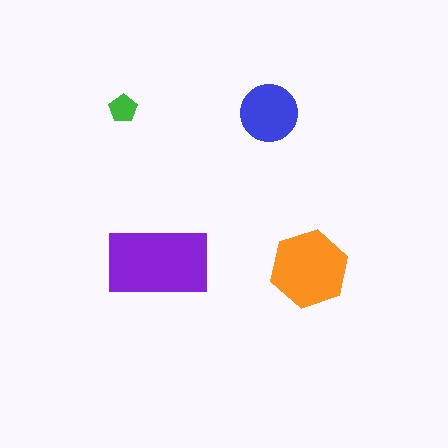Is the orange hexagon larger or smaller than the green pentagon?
Larger.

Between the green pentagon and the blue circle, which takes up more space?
The blue circle.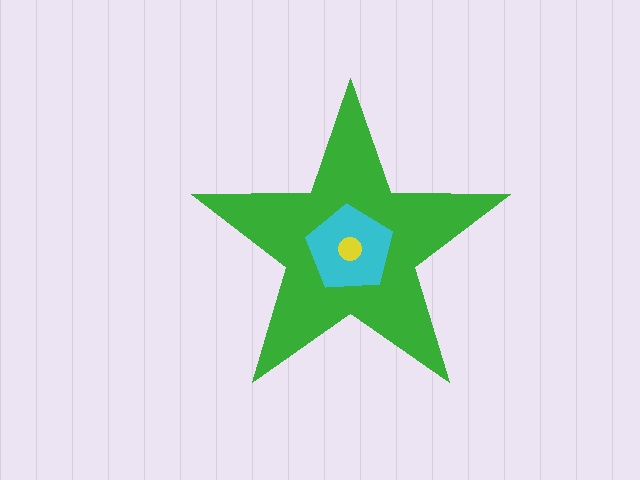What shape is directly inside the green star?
The cyan pentagon.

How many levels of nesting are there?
3.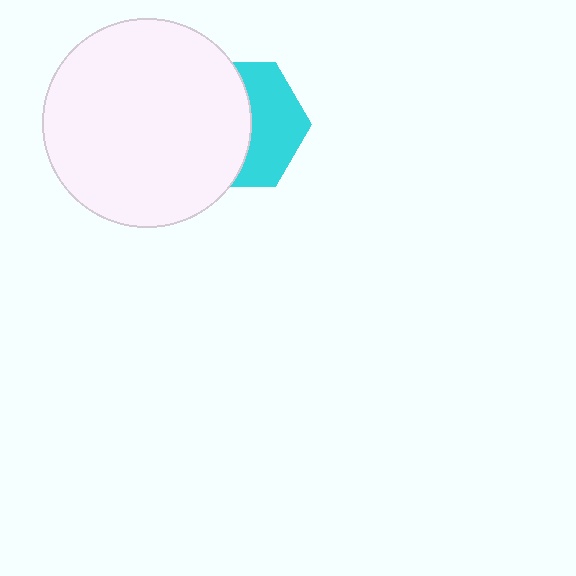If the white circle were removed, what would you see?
You would see the complete cyan hexagon.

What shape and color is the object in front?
The object in front is a white circle.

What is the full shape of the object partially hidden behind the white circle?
The partially hidden object is a cyan hexagon.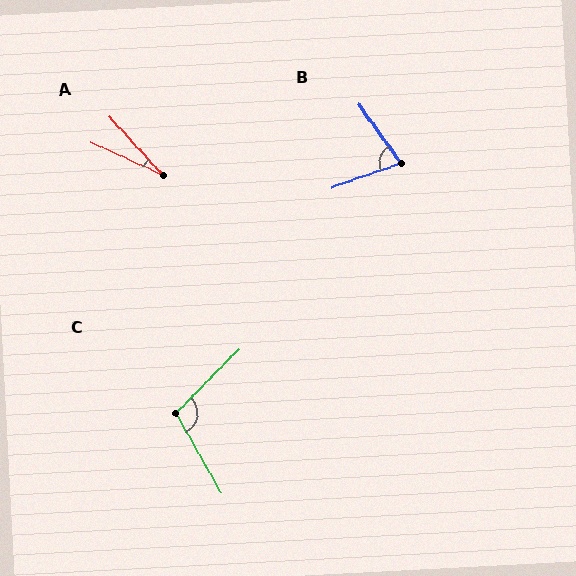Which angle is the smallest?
A, at approximately 23 degrees.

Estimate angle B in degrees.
Approximately 74 degrees.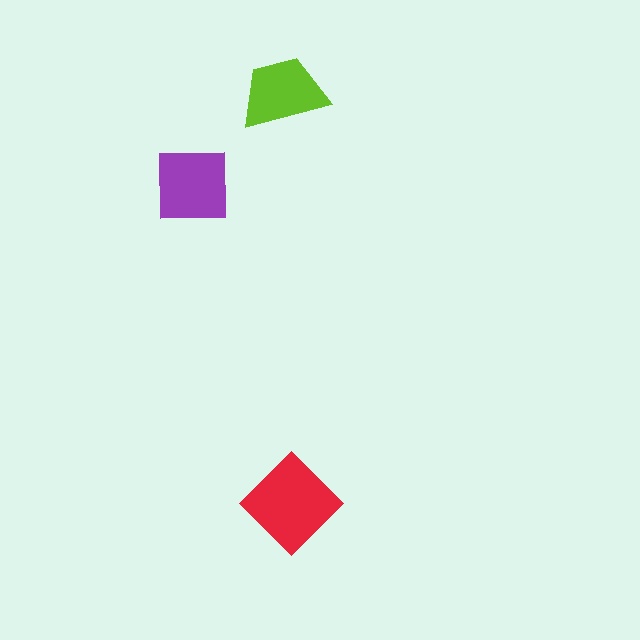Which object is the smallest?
The lime trapezoid.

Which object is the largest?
The red diamond.